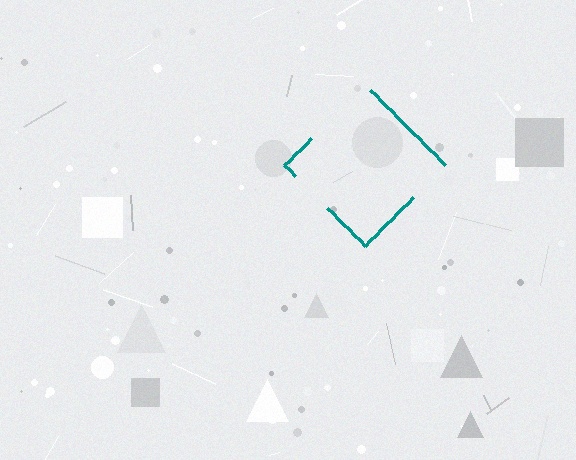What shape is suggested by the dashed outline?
The dashed outline suggests a diamond.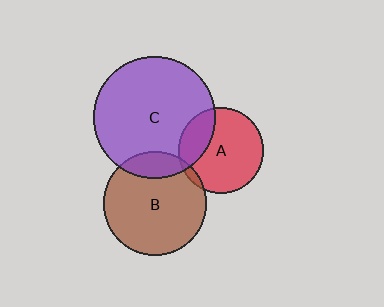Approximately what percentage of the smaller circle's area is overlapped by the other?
Approximately 25%.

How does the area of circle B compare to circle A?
Approximately 1.5 times.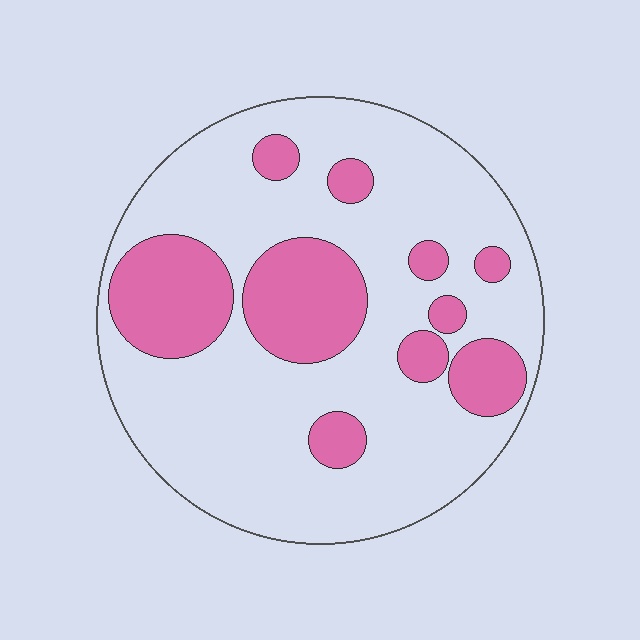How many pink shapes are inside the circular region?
10.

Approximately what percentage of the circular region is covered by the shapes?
Approximately 25%.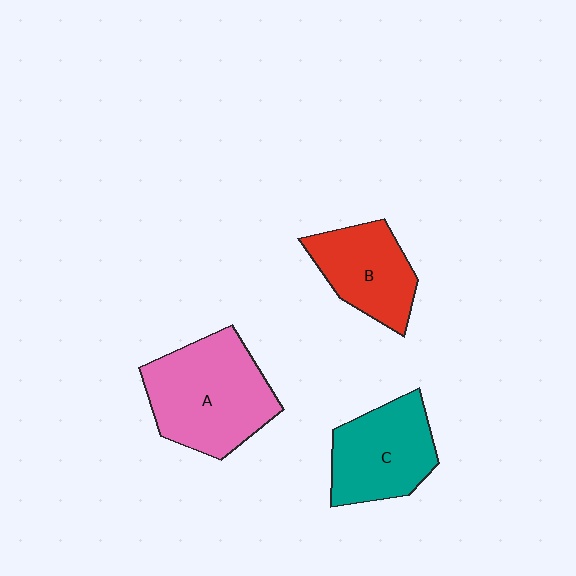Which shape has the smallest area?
Shape B (red).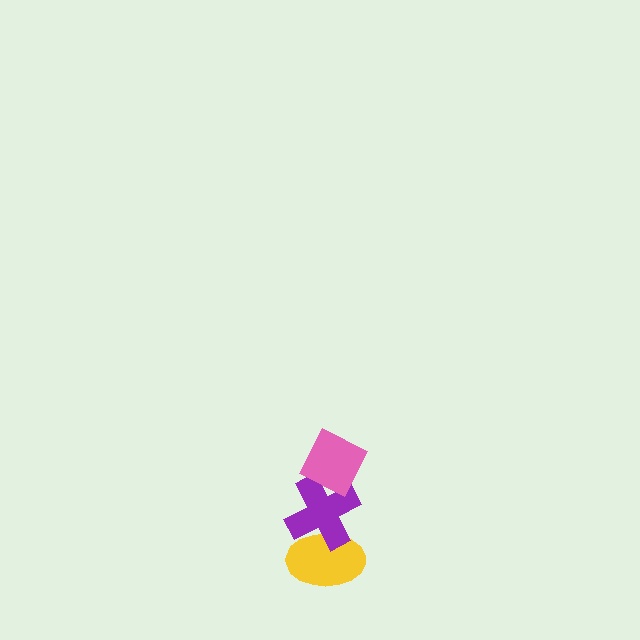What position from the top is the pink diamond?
The pink diamond is 1st from the top.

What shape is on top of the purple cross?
The pink diamond is on top of the purple cross.